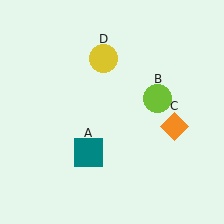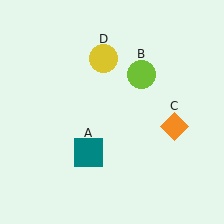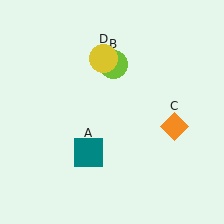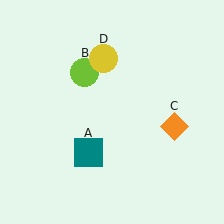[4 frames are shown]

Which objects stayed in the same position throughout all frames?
Teal square (object A) and orange diamond (object C) and yellow circle (object D) remained stationary.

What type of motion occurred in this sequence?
The lime circle (object B) rotated counterclockwise around the center of the scene.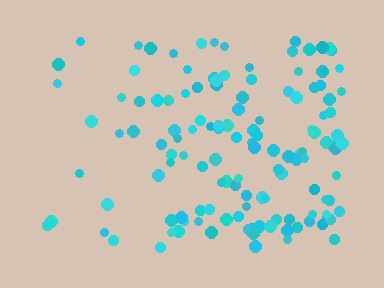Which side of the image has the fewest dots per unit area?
The left.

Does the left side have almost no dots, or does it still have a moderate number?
Still a moderate number, just noticeably fewer than the right.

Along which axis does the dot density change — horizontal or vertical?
Horizontal.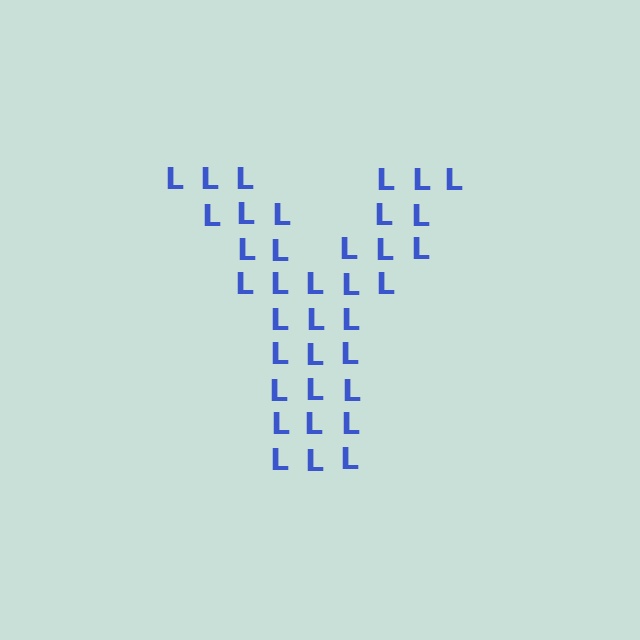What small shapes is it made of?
It is made of small letter L's.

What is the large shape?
The large shape is the letter Y.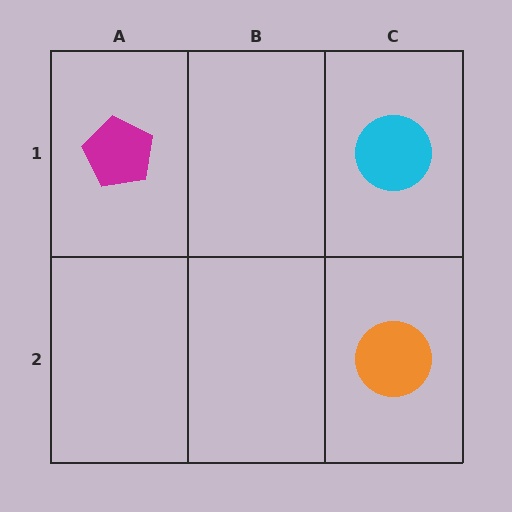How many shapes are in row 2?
1 shape.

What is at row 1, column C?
A cyan circle.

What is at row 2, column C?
An orange circle.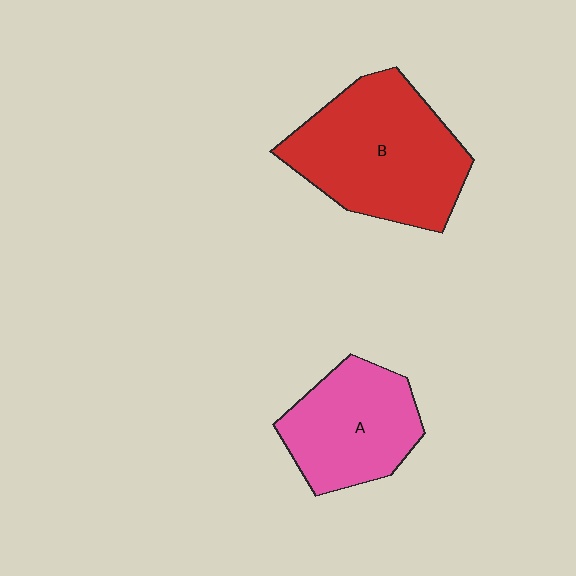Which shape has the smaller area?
Shape A (pink).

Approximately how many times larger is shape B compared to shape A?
Approximately 1.5 times.